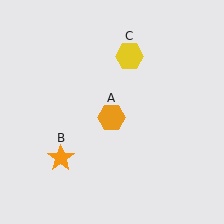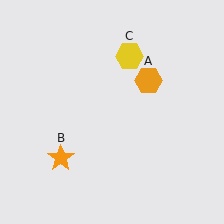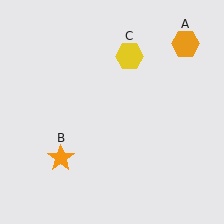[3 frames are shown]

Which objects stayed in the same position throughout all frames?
Orange star (object B) and yellow hexagon (object C) remained stationary.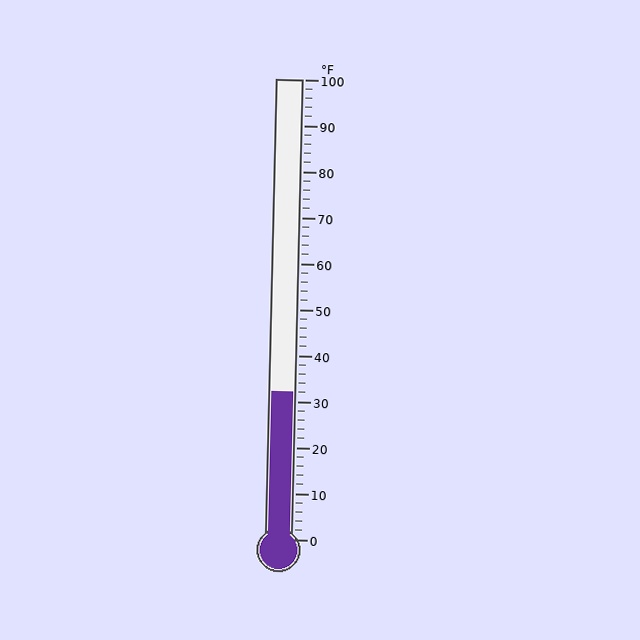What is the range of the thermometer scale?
The thermometer scale ranges from 0°F to 100°F.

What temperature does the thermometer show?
The thermometer shows approximately 32°F.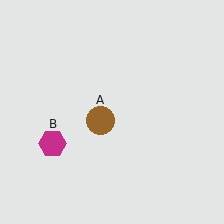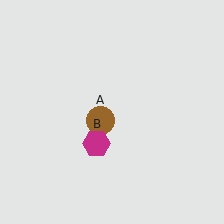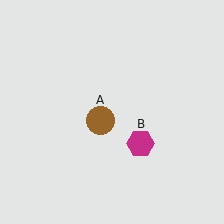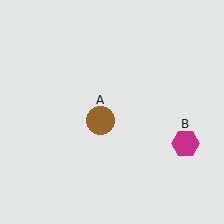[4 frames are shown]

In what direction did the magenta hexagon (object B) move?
The magenta hexagon (object B) moved right.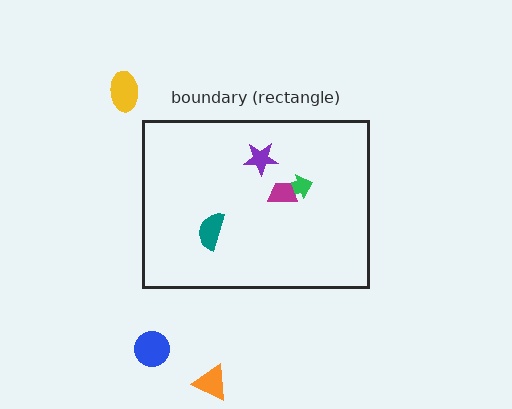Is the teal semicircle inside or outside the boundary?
Inside.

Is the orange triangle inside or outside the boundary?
Outside.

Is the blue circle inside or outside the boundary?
Outside.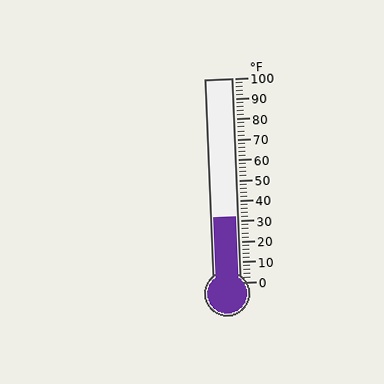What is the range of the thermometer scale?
The thermometer scale ranges from 0°F to 100°F.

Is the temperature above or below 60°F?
The temperature is below 60°F.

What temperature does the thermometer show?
The thermometer shows approximately 32°F.